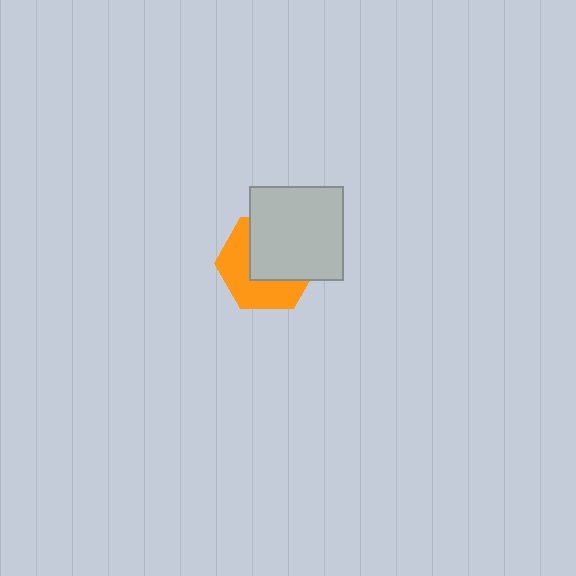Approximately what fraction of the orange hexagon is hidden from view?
Roughly 52% of the orange hexagon is hidden behind the light gray square.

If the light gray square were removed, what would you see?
You would see the complete orange hexagon.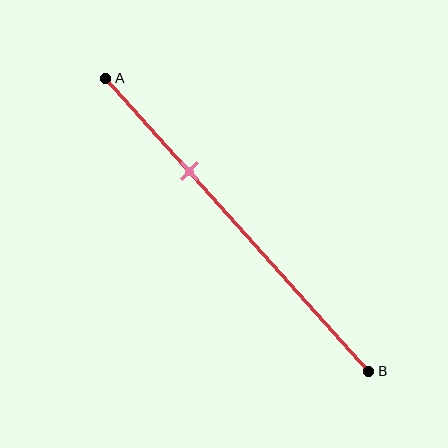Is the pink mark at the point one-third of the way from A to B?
Yes, the mark is approximately at the one-third point.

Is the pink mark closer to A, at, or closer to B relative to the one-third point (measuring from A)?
The pink mark is approximately at the one-third point of segment AB.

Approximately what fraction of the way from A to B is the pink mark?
The pink mark is approximately 30% of the way from A to B.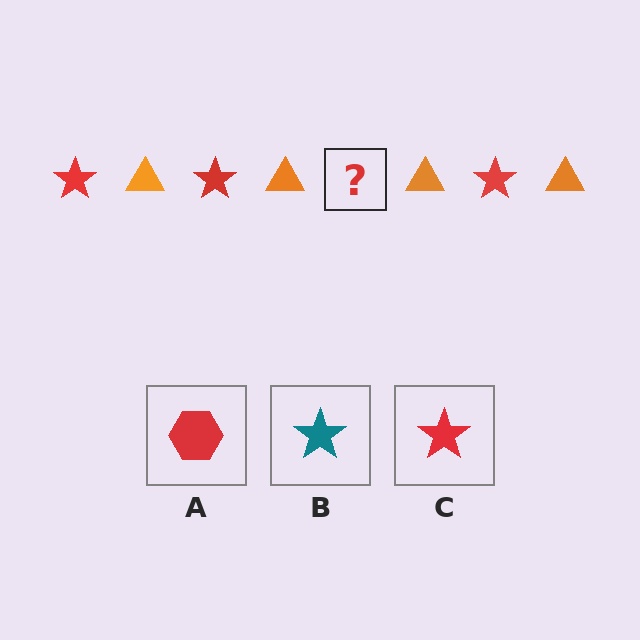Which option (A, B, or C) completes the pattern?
C.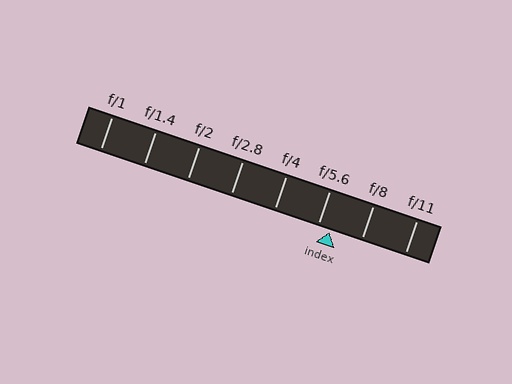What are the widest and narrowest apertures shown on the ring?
The widest aperture shown is f/1 and the narrowest is f/11.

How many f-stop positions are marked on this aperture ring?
There are 8 f-stop positions marked.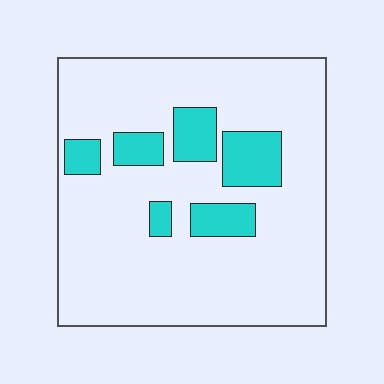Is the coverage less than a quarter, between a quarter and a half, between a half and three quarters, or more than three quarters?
Less than a quarter.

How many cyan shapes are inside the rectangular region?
6.